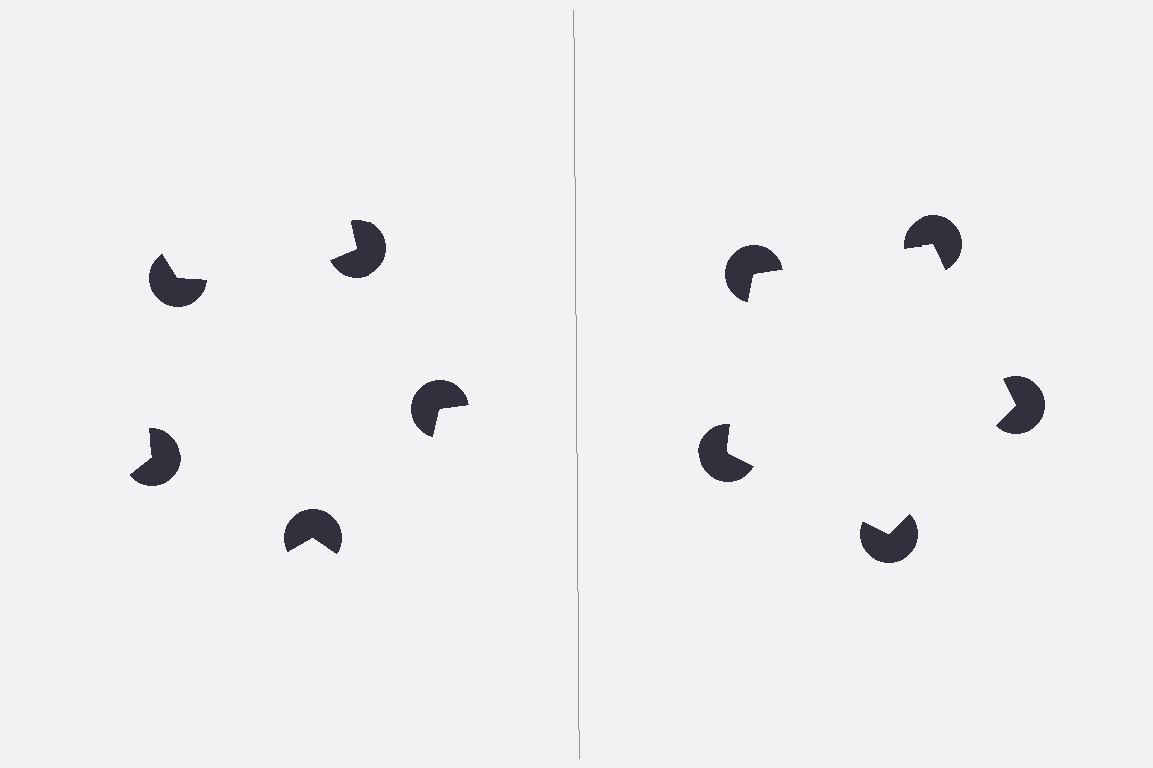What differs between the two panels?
The pac-man discs are positioned identically on both sides; only the wedge orientations differ. On the right they align to a pentagon; on the left they are misaligned.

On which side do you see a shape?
An illusory pentagon appears on the right side. On the left side the wedge cuts are rotated, so no coherent shape forms.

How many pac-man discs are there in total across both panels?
10 — 5 on each side.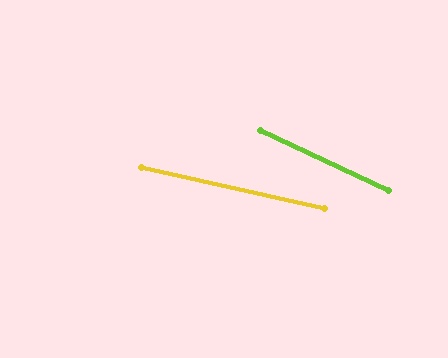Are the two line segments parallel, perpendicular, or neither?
Neither parallel nor perpendicular — they differ by about 13°.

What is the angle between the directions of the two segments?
Approximately 13 degrees.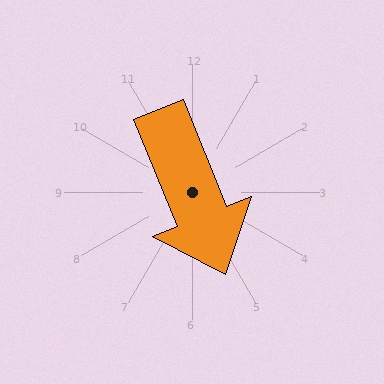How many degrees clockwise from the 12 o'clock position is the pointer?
Approximately 158 degrees.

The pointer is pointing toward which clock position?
Roughly 5 o'clock.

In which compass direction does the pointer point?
South.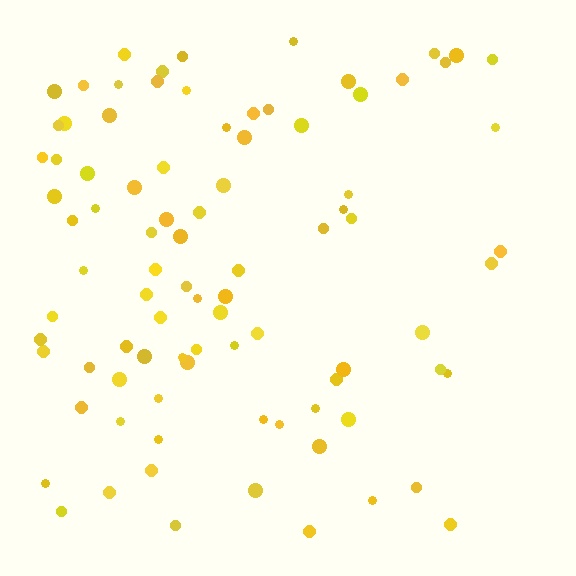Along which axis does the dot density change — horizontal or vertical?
Horizontal.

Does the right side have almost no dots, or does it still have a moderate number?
Still a moderate number, just noticeably fewer than the left.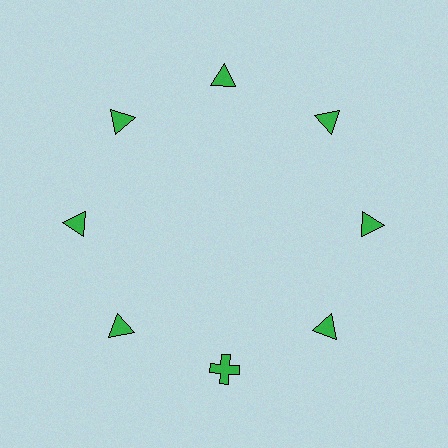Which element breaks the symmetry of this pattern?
The green cross at roughly the 6 o'clock position breaks the symmetry. All other shapes are green triangles.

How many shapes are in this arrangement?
There are 8 shapes arranged in a ring pattern.